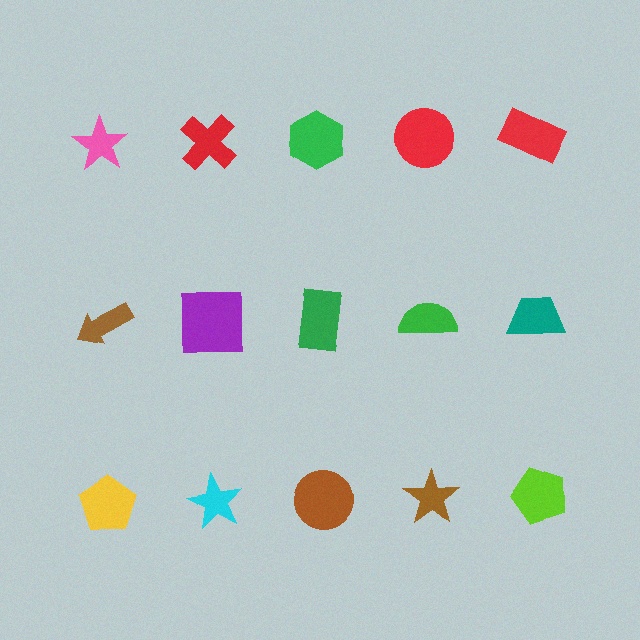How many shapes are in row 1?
5 shapes.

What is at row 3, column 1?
A yellow pentagon.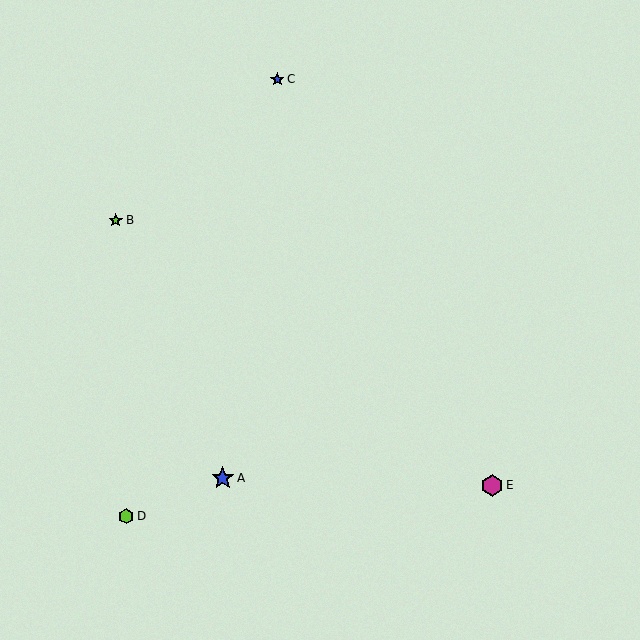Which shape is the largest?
The blue star (labeled A) is the largest.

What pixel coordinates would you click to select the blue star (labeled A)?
Click at (223, 478) to select the blue star A.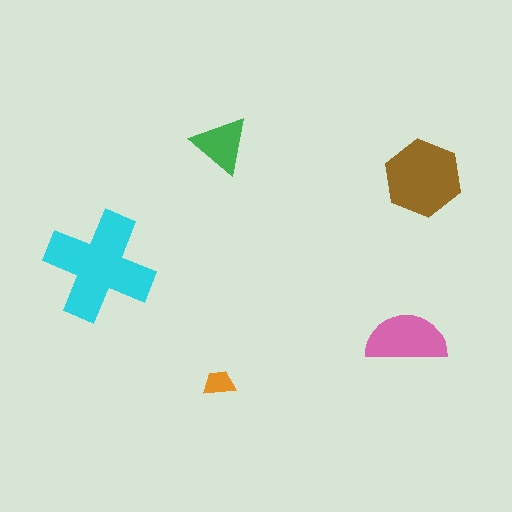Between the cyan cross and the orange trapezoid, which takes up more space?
The cyan cross.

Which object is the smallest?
The orange trapezoid.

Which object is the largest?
The cyan cross.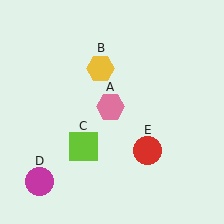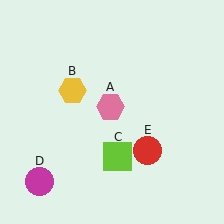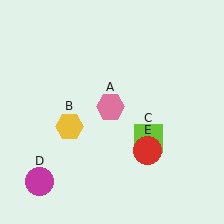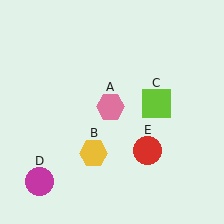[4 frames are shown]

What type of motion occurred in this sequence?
The yellow hexagon (object B), lime square (object C) rotated counterclockwise around the center of the scene.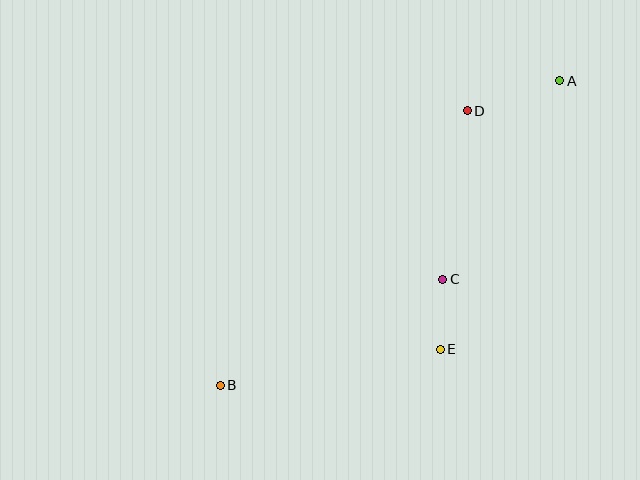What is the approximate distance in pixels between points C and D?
The distance between C and D is approximately 170 pixels.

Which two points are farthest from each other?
Points A and B are farthest from each other.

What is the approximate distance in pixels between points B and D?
The distance between B and D is approximately 369 pixels.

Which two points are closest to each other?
Points C and E are closest to each other.